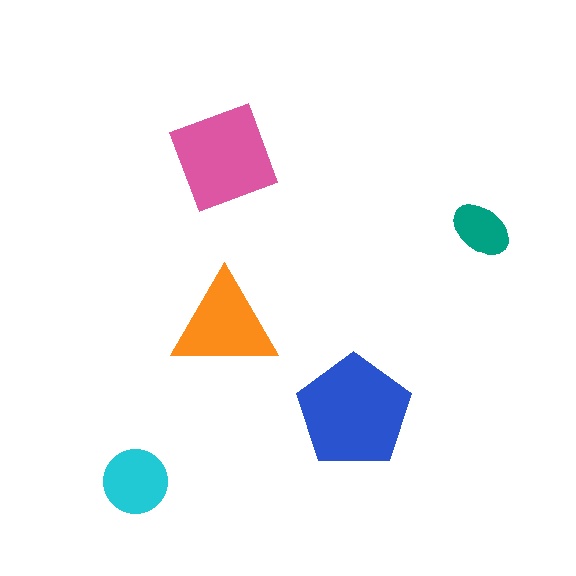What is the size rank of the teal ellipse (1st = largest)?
5th.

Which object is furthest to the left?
The cyan circle is leftmost.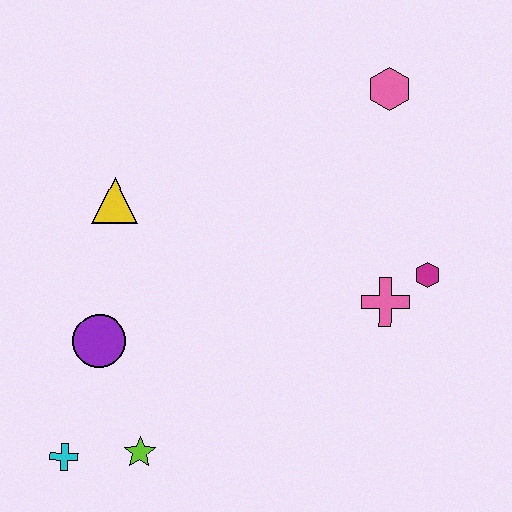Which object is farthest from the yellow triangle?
The magenta hexagon is farthest from the yellow triangle.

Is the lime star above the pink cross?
No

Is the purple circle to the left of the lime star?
Yes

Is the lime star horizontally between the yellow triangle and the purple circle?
No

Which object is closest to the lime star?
The cyan cross is closest to the lime star.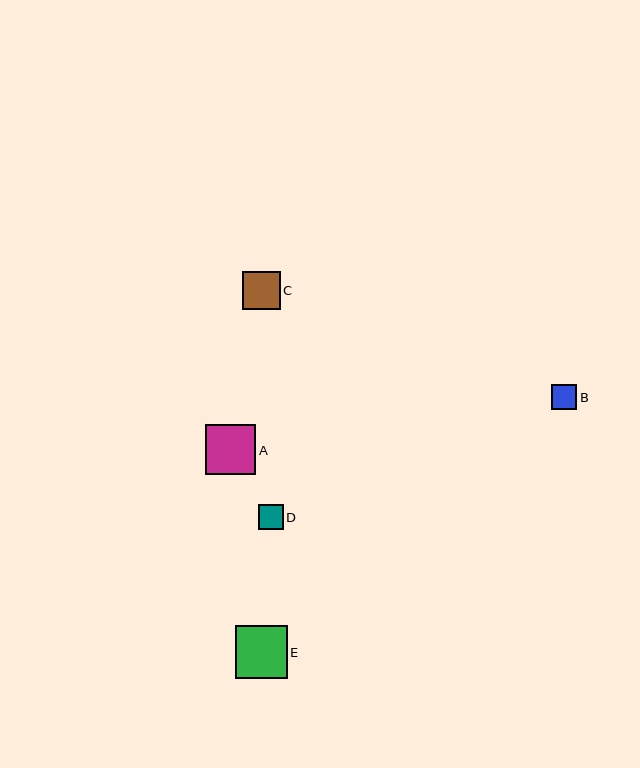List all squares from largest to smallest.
From largest to smallest: E, A, C, B, D.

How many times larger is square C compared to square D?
Square C is approximately 1.5 times the size of square D.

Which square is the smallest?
Square D is the smallest with a size of approximately 25 pixels.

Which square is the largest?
Square E is the largest with a size of approximately 52 pixels.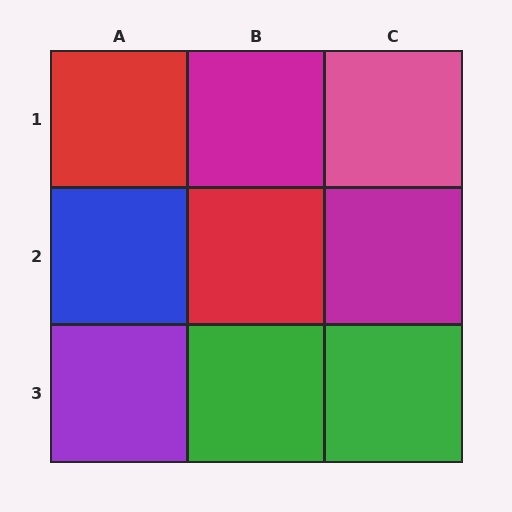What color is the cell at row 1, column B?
Magenta.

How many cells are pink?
1 cell is pink.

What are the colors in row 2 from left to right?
Blue, red, magenta.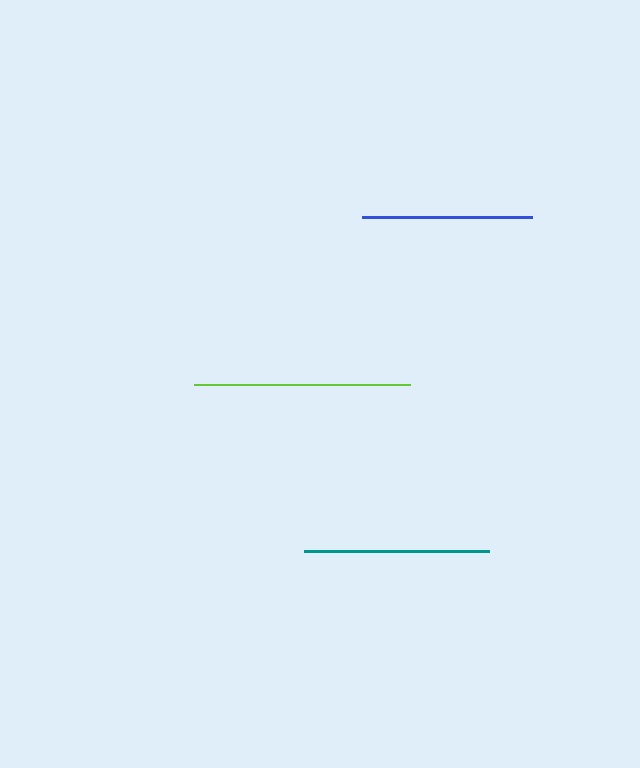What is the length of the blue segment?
The blue segment is approximately 170 pixels long.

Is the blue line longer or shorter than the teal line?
The teal line is longer than the blue line.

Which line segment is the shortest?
The blue line is the shortest at approximately 170 pixels.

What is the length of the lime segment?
The lime segment is approximately 216 pixels long.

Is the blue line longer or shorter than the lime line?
The lime line is longer than the blue line.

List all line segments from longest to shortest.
From longest to shortest: lime, teal, blue.